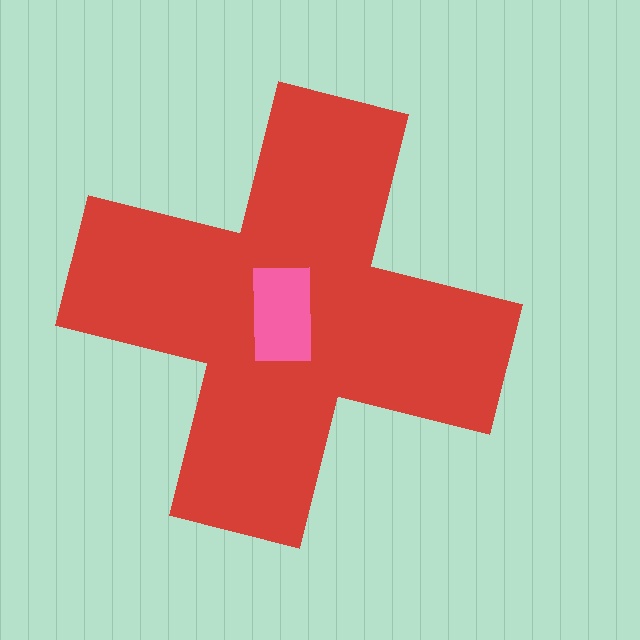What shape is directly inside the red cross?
The pink rectangle.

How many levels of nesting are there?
2.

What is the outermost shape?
The red cross.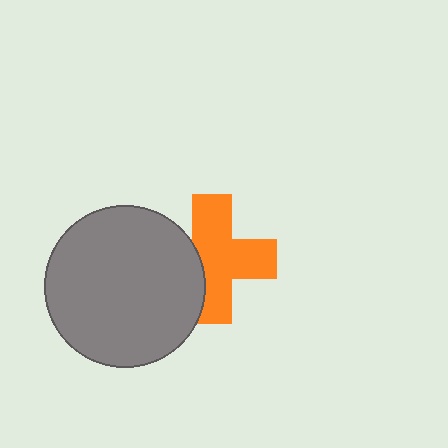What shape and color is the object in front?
The object in front is a gray circle.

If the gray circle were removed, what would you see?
You would see the complete orange cross.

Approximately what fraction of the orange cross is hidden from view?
Roughly 30% of the orange cross is hidden behind the gray circle.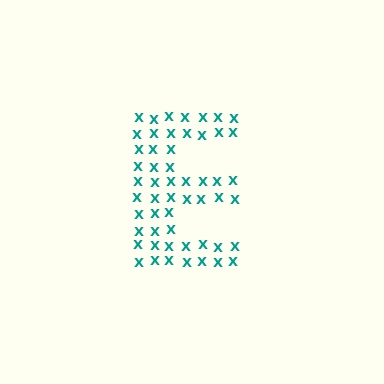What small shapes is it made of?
It is made of small letter X's.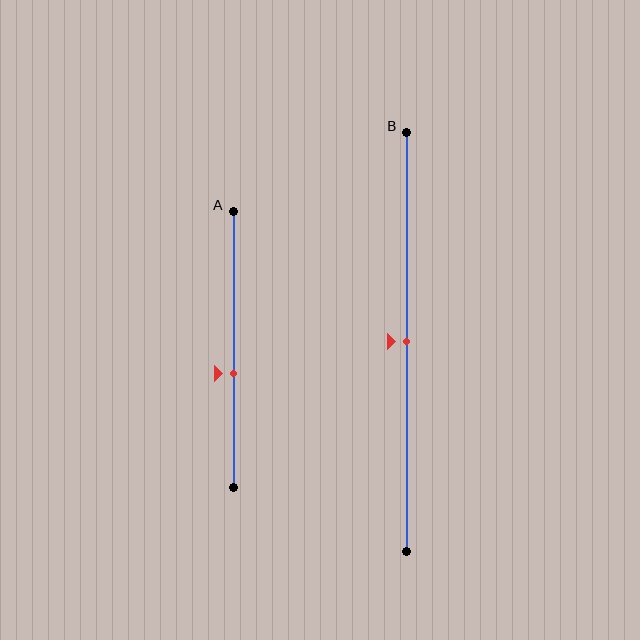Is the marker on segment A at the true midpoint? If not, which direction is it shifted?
No, the marker on segment A is shifted downward by about 9% of the segment length.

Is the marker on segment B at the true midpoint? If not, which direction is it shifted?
Yes, the marker on segment B is at the true midpoint.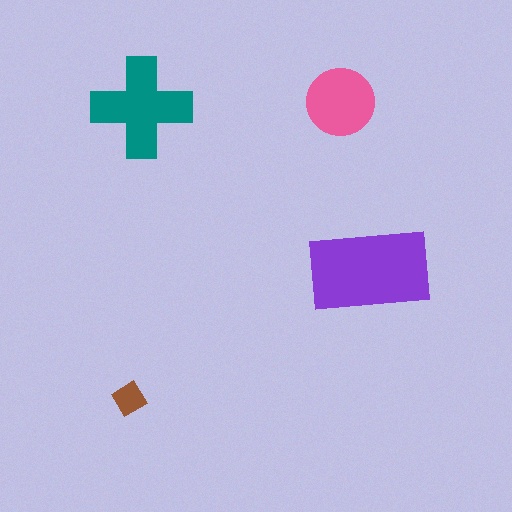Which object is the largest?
The purple rectangle.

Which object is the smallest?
The brown diamond.